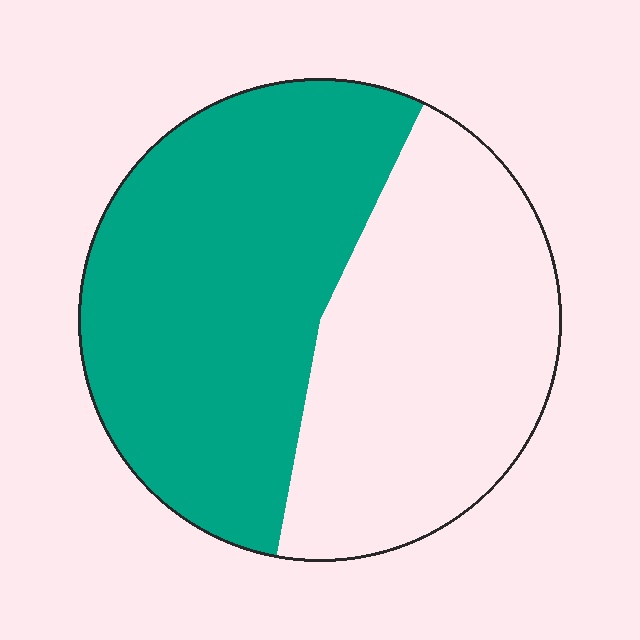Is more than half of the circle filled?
Yes.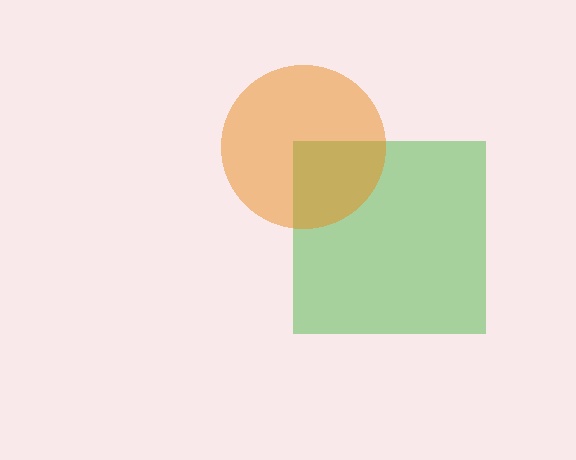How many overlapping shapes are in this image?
There are 2 overlapping shapes in the image.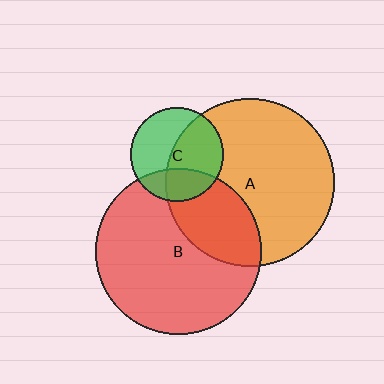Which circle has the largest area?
Circle A (orange).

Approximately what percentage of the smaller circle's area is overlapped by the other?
Approximately 55%.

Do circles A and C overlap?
Yes.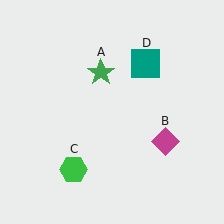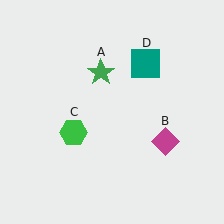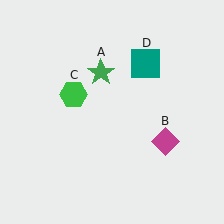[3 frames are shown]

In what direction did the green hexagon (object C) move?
The green hexagon (object C) moved up.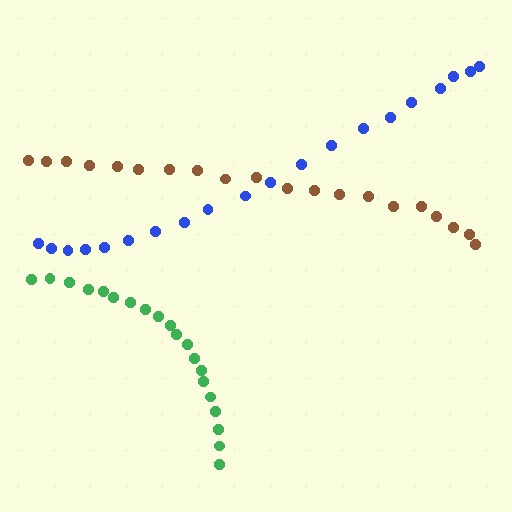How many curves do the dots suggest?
There are 3 distinct paths.